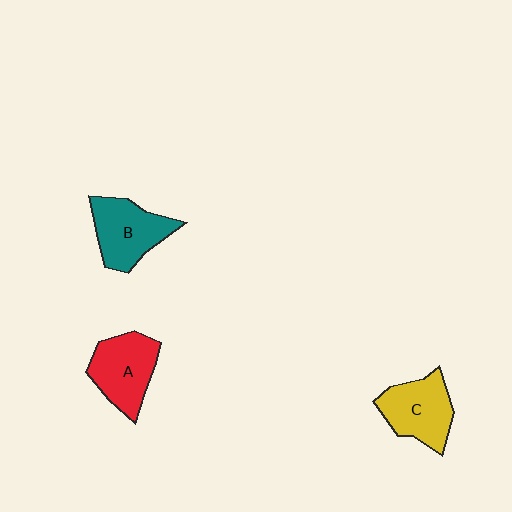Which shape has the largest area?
Shape A (red).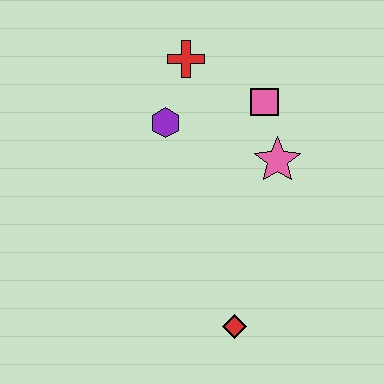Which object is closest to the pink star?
The pink square is closest to the pink star.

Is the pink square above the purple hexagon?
Yes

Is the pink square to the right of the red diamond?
Yes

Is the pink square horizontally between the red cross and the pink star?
Yes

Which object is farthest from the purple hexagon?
The red diamond is farthest from the purple hexagon.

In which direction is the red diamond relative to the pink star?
The red diamond is below the pink star.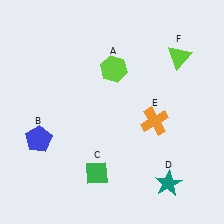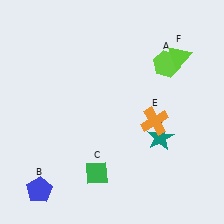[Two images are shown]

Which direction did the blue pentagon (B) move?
The blue pentagon (B) moved down.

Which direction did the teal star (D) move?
The teal star (D) moved up.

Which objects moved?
The objects that moved are: the lime hexagon (A), the blue pentagon (B), the teal star (D).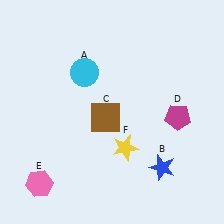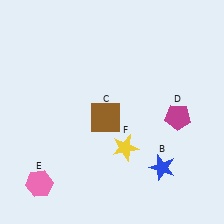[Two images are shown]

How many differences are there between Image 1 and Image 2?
There is 1 difference between the two images.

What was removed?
The cyan circle (A) was removed in Image 2.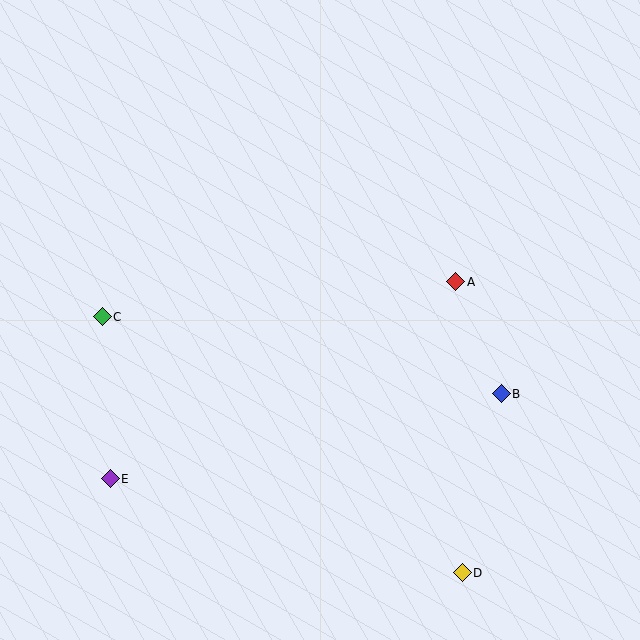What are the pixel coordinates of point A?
Point A is at (456, 282).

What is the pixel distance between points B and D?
The distance between B and D is 183 pixels.